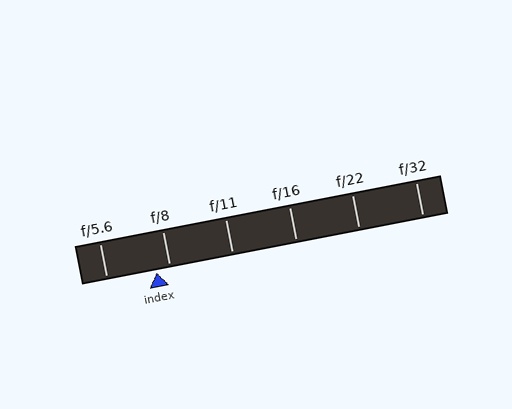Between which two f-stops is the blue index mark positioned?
The index mark is between f/5.6 and f/8.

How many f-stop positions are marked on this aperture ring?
There are 6 f-stop positions marked.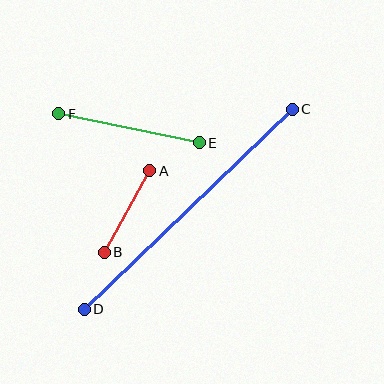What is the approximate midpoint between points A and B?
The midpoint is at approximately (127, 212) pixels.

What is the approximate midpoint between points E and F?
The midpoint is at approximately (129, 128) pixels.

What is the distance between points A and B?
The distance is approximately 93 pixels.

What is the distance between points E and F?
The distance is approximately 143 pixels.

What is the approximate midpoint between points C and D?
The midpoint is at approximately (188, 209) pixels.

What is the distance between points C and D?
The distance is approximately 289 pixels.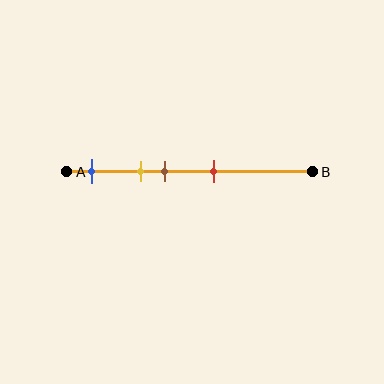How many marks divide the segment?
There are 4 marks dividing the segment.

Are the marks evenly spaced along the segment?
No, the marks are not evenly spaced.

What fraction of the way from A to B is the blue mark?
The blue mark is approximately 10% (0.1) of the way from A to B.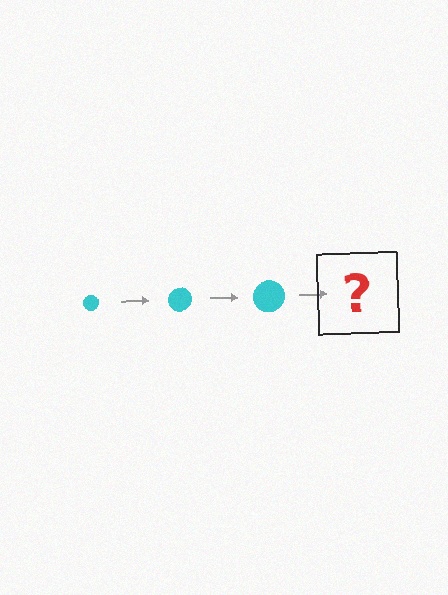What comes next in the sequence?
The next element should be a cyan circle, larger than the previous one.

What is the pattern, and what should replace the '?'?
The pattern is that the circle gets progressively larger each step. The '?' should be a cyan circle, larger than the previous one.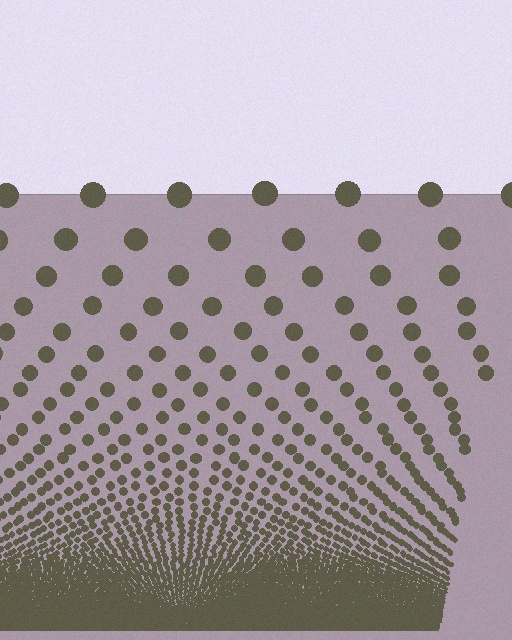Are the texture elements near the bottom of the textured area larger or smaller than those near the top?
Smaller. The gradient is inverted — elements near the bottom are smaller and denser.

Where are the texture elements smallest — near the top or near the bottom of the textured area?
Near the bottom.